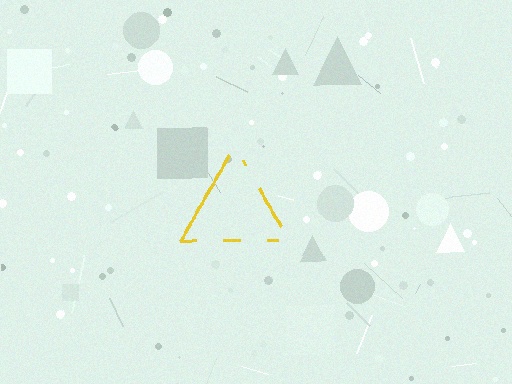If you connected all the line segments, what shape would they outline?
They would outline a triangle.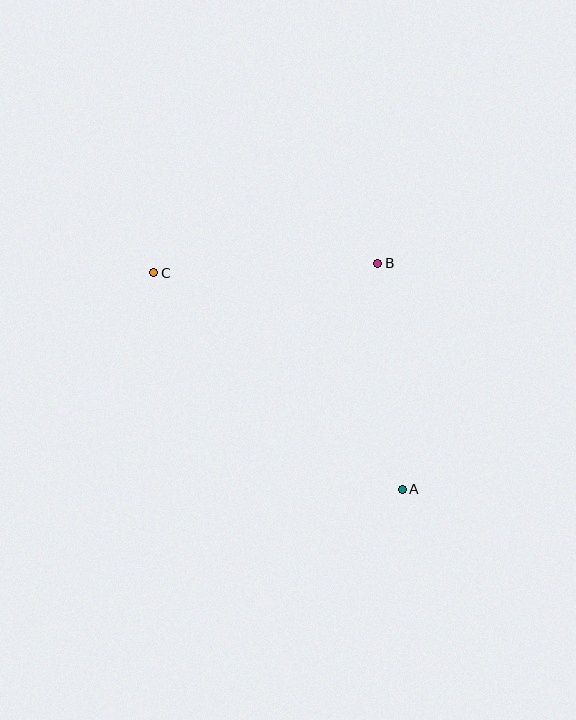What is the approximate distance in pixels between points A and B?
The distance between A and B is approximately 227 pixels.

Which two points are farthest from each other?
Points A and C are farthest from each other.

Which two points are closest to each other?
Points B and C are closest to each other.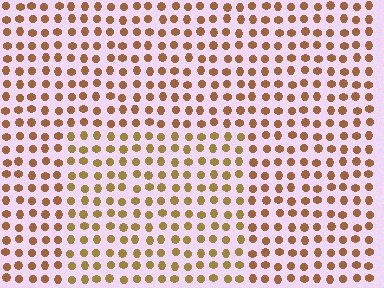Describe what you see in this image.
The image is filled with small brown elements in a uniform arrangement. A rectangle-shaped region is visible where the elements are tinted to a slightly different hue, forming a subtle color boundary.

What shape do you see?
I see a rectangle.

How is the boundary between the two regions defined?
The boundary is defined purely by a slight shift in hue (about 21 degrees). Spacing, size, and orientation are identical on both sides.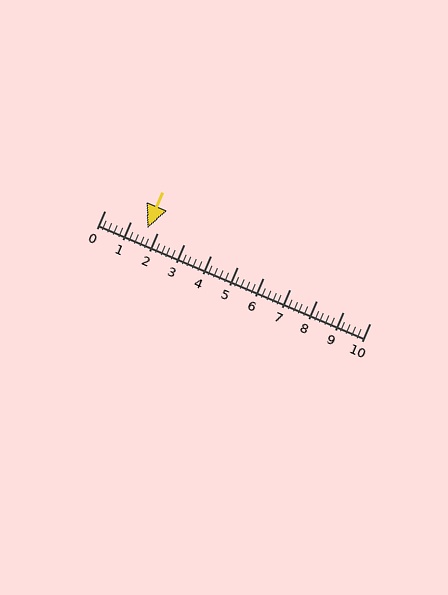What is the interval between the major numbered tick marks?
The major tick marks are spaced 1 units apart.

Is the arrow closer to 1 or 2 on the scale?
The arrow is closer to 2.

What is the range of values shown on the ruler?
The ruler shows values from 0 to 10.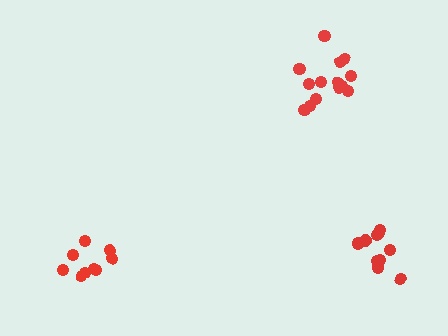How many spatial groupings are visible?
There are 3 spatial groupings.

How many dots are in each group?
Group 1: 14 dots, Group 2: 10 dots, Group 3: 9 dots (33 total).